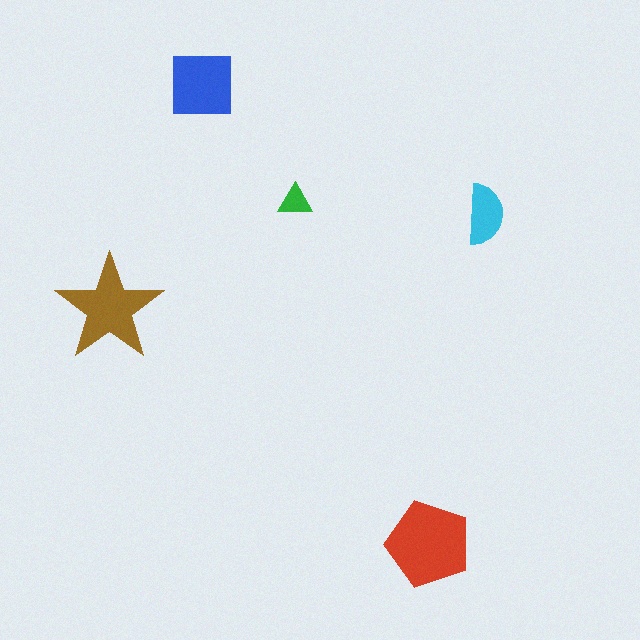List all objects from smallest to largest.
The green triangle, the cyan semicircle, the blue square, the brown star, the red pentagon.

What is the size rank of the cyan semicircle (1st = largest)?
4th.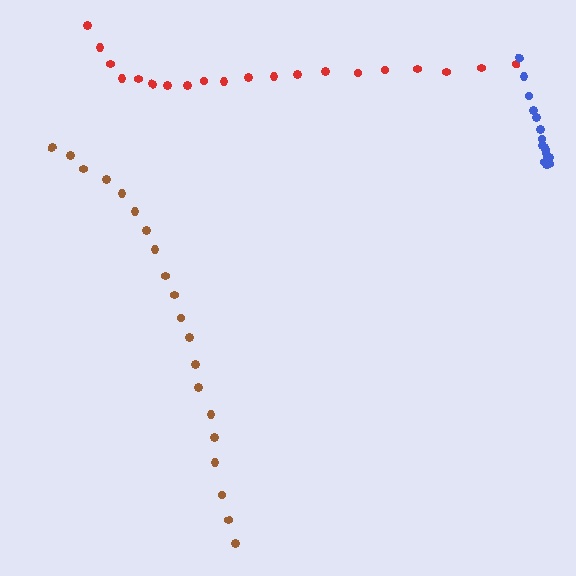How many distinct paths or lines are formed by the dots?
There are 3 distinct paths.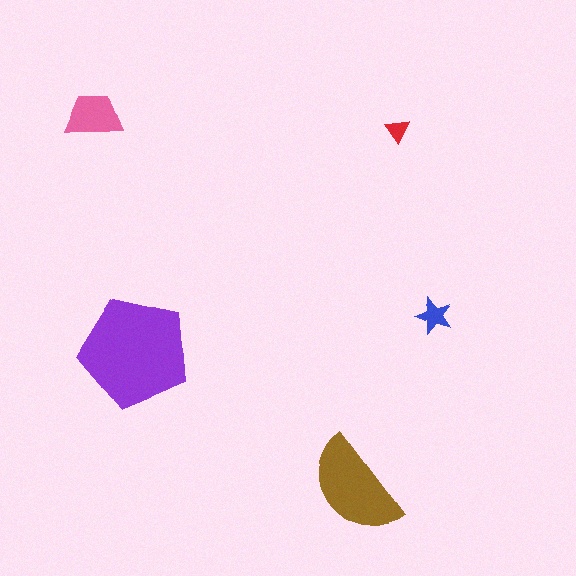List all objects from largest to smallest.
The purple pentagon, the brown semicircle, the pink trapezoid, the blue star, the red triangle.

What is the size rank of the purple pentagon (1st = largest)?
1st.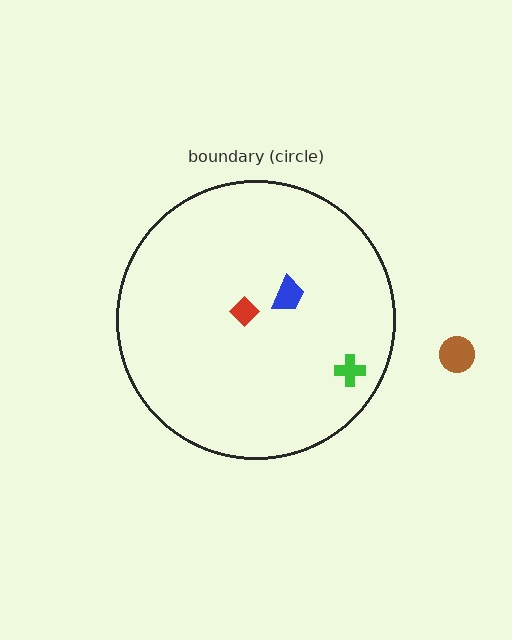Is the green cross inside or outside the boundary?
Inside.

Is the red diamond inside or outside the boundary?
Inside.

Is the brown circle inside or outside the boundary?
Outside.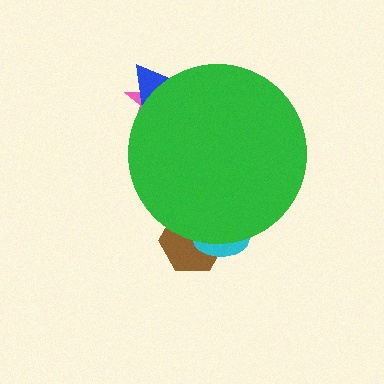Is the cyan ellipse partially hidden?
Yes, the cyan ellipse is partially hidden behind the green circle.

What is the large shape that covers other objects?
A green circle.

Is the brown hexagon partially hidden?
Yes, the brown hexagon is partially hidden behind the green circle.